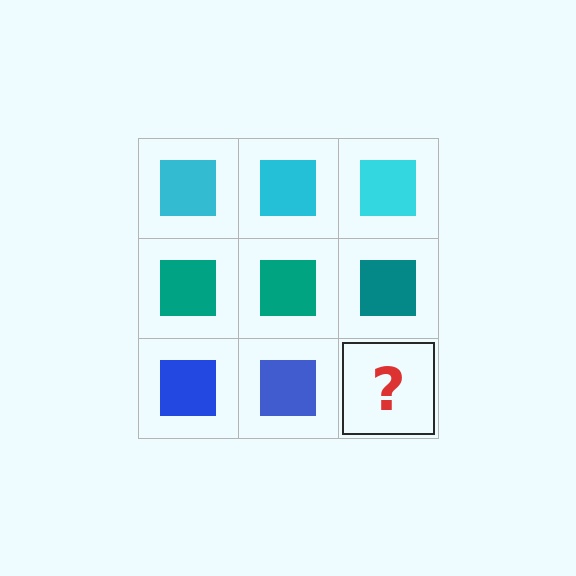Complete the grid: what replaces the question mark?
The question mark should be replaced with a blue square.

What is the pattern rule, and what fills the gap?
The rule is that each row has a consistent color. The gap should be filled with a blue square.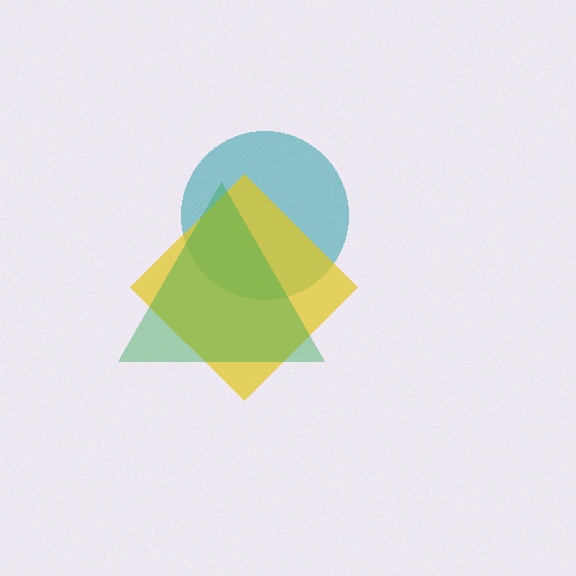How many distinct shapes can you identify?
There are 3 distinct shapes: a teal circle, a yellow diamond, a green triangle.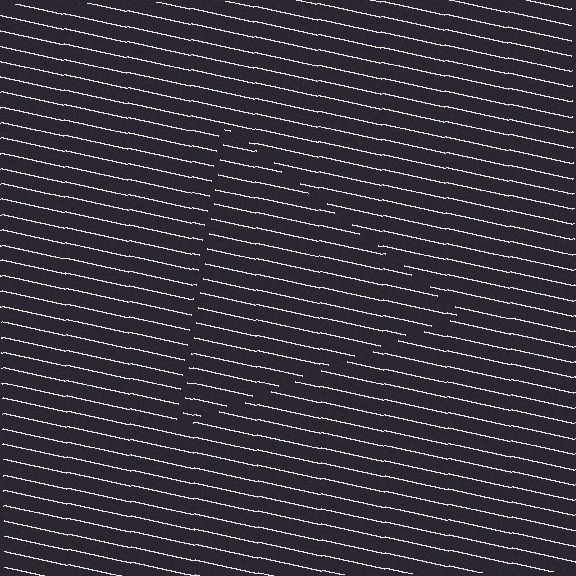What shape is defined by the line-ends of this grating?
An illusory triangle. The interior of the shape contains the same grating, shifted by half a period — the contour is defined by the phase discontinuity where line-ends from the inner and outer gratings abut.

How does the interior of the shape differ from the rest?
The interior of the shape contains the same grating, shifted by half a period — the contour is defined by the phase discontinuity where line-ends from the inner and outer gratings abut.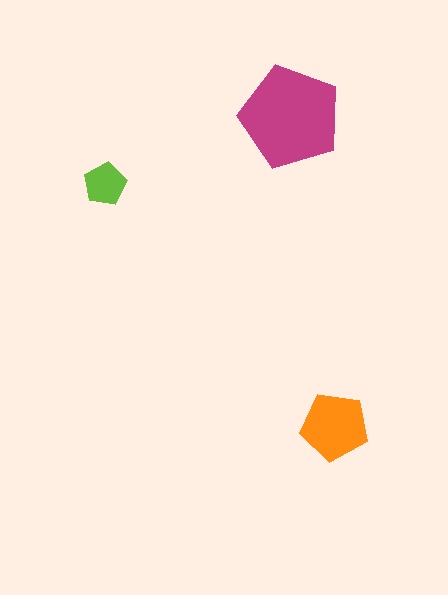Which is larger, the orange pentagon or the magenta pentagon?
The magenta one.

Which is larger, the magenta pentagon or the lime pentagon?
The magenta one.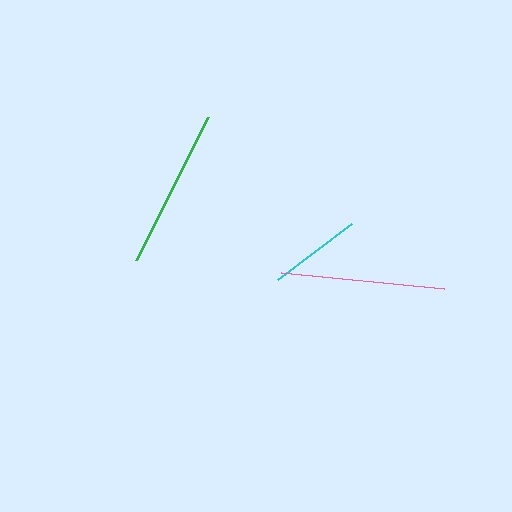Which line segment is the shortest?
The cyan line is the shortest at approximately 93 pixels.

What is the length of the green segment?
The green segment is approximately 160 pixels long.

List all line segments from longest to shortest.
From longest to shortest: pink, green, cyan.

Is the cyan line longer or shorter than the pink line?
The pink line is longer than the cyan line.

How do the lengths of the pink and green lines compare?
The pink and green lines are approximately the same length.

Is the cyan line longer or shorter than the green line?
The green line is longer than the cyan line.